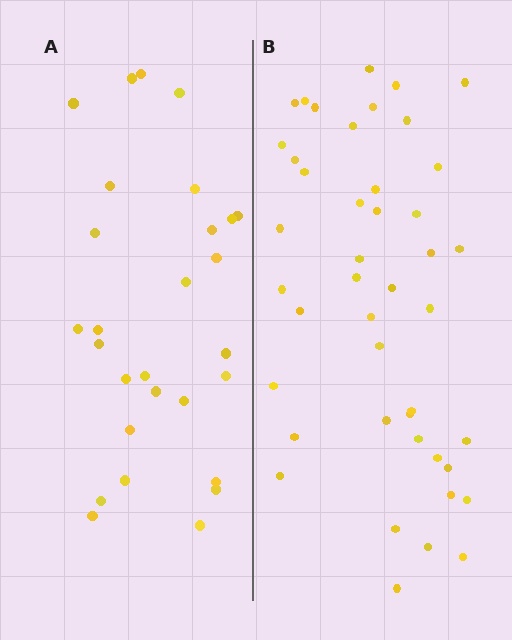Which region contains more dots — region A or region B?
Region B (the right region) has more dots.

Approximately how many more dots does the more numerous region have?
Region B has approximately 15 more dots than region A.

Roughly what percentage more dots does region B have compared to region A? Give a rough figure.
About 55% more.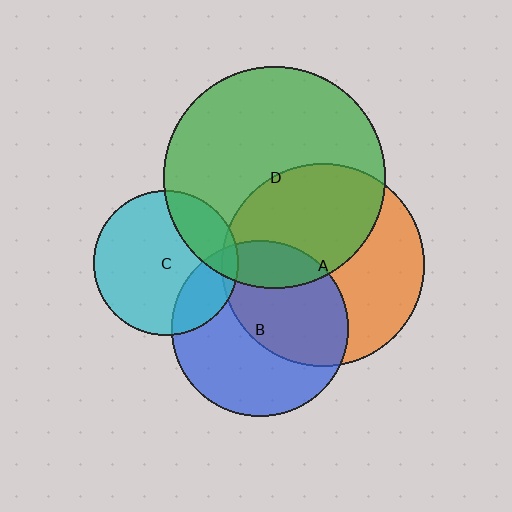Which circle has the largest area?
Circle D (green).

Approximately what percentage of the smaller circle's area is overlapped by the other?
Approximately 45%.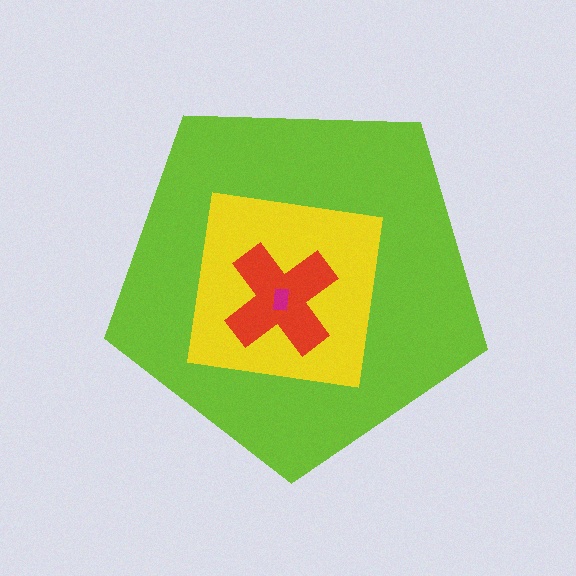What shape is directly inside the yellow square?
The red cross.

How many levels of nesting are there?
4.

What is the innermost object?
The magenta rectangle.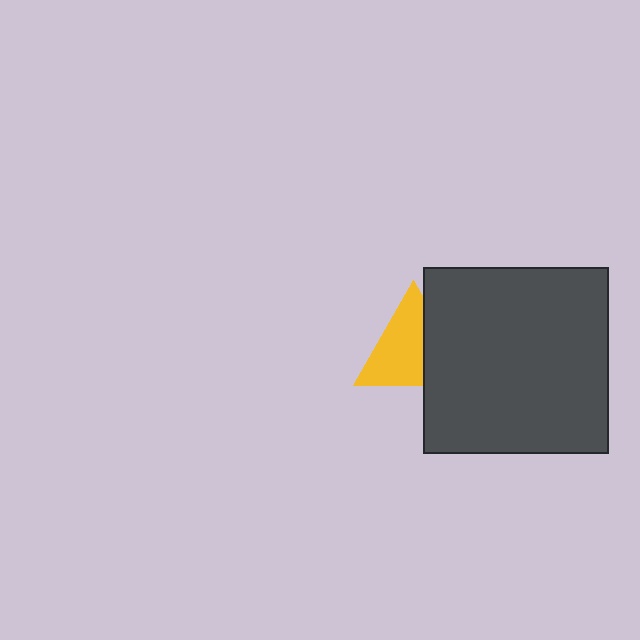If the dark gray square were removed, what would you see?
You would see the complete yellow triangle.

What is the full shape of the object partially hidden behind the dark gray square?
The partially hidden object is a yellow triangle.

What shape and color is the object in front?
The object in front is a dark gray square.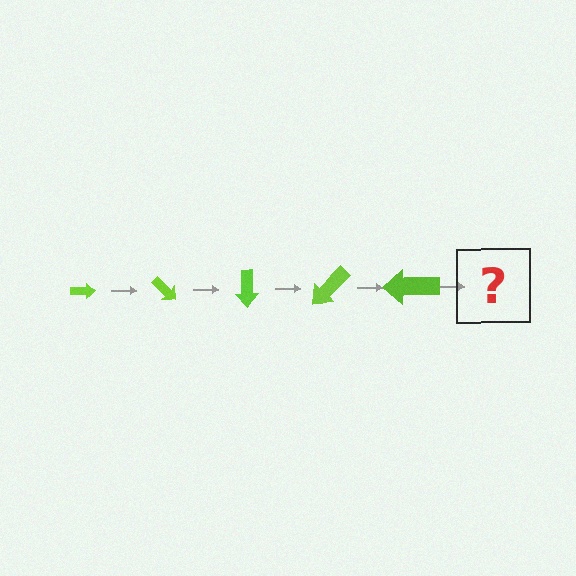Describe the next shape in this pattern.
It should be an arrow, larger than the previous one and rotated 225 degrees from the start.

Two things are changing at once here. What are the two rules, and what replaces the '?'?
The two rules are that the arrow grows larger each step and it rotates 45 degrees each step. The '?' should be an arrow, larger than the previous one and rotated 225 degrees from the start.